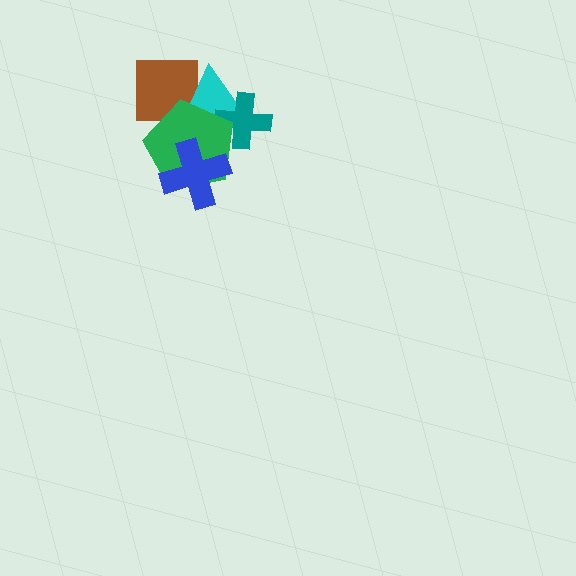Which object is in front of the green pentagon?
The blue cross is in front of the green pentagon.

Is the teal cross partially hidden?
Yes, it is partially covered by another shape.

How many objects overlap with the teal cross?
2 objects overlap with the teal cross.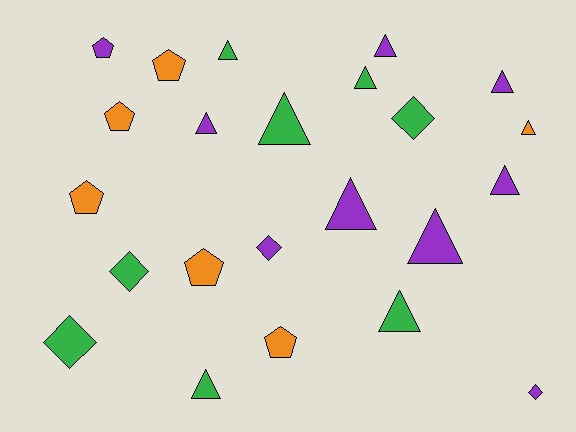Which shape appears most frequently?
Triangle, with 12 objects.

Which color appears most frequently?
Purple, with 9 objects.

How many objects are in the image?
There are 23 objects.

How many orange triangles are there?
There is 1 orange triangle.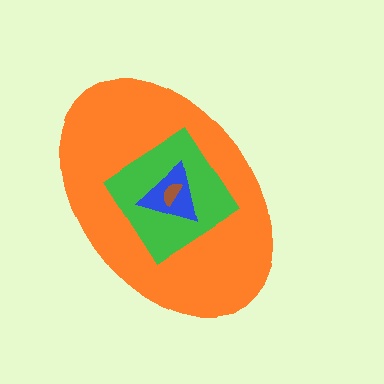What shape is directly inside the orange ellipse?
The green diamond.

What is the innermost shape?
The brown semicircle.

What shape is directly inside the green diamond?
The blue triangle.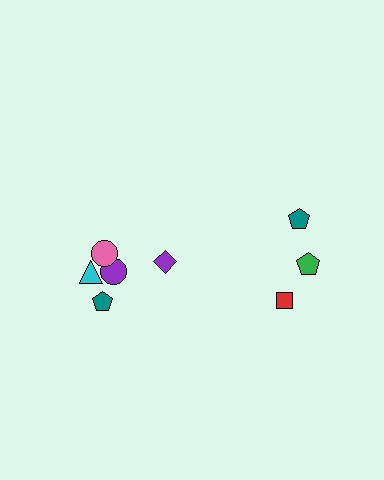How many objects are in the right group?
There are 3 objects.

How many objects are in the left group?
There are 5 objects.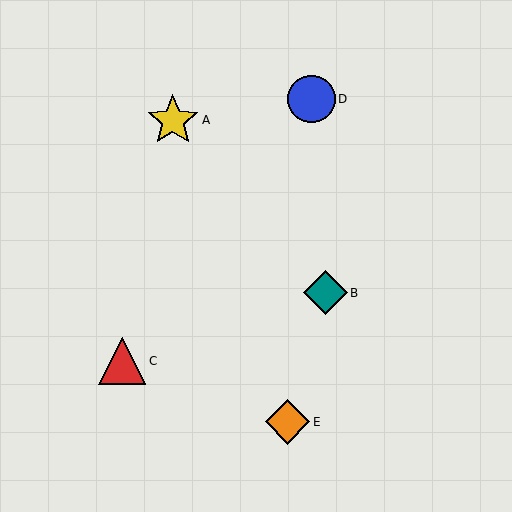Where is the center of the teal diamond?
The center of the teal diamond is at (325, 293).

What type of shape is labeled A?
Shape A is a yellow star.